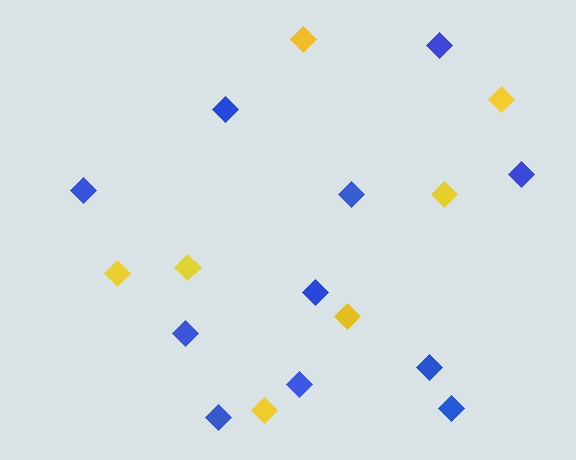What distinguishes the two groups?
There are 2 groups: one group of blue diamonds (11) and one group of yellow diamonds (7).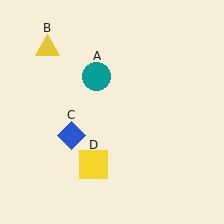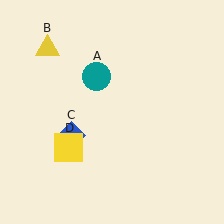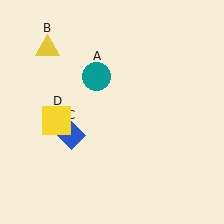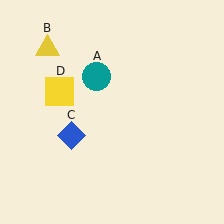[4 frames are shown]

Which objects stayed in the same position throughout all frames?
Teal circle (object A) and yellow triangle (object B) and blue diamond (object C) remained stationary.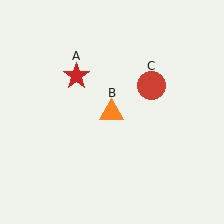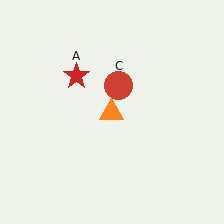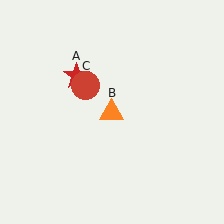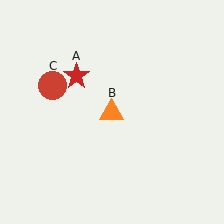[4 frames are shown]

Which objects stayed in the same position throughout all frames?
Red star (object A) and orange triangle (object B) remained stationary.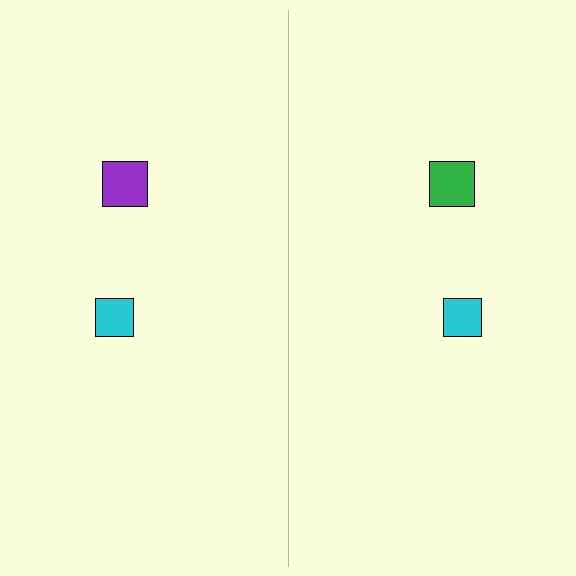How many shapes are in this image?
There are 4 shapes in this image.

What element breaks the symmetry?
The green square on the right side breaks the symmetry — its mirror counterpart is purple.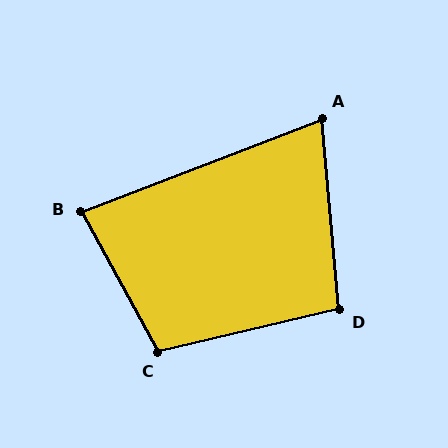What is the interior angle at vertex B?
Approximately 82 degrees (acute).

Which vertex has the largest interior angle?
C, at approximately 106 degrees.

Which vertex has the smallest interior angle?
A, at approximately 74 degrees.